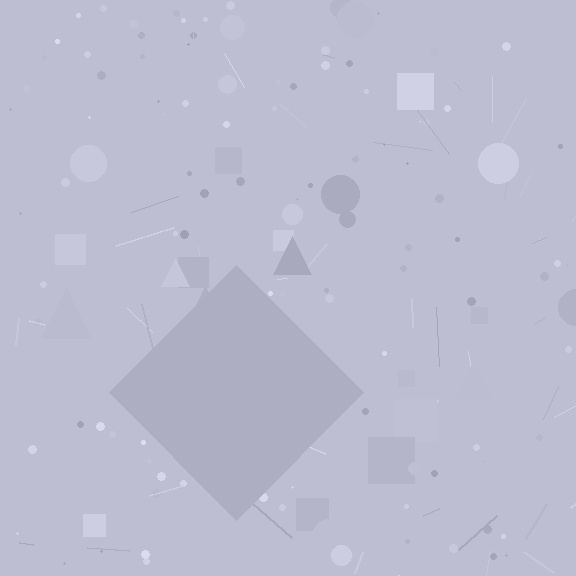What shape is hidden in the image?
A diamond is hidden in the image.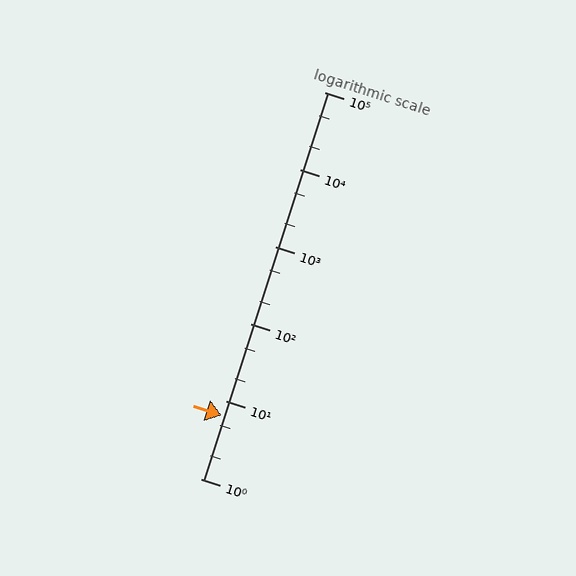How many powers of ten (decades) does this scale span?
The scale spans 5 decades, from 1 to 100000.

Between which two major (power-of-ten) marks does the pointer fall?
The pointer is between 1 and 10.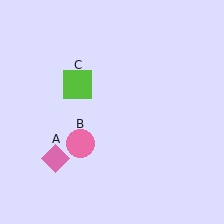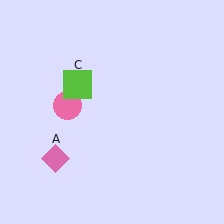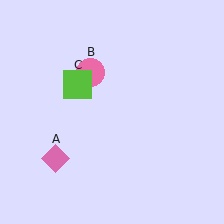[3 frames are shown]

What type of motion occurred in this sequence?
The pink circle (object B) rotated clockwise around the center of the scene.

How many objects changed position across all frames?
1 object changed position: pink circle (object B).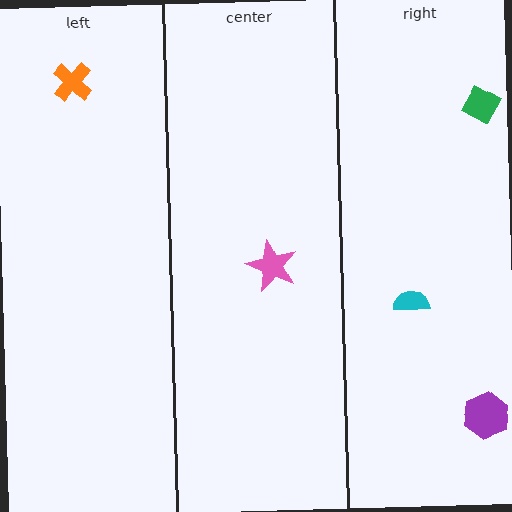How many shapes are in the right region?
3.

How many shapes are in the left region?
1.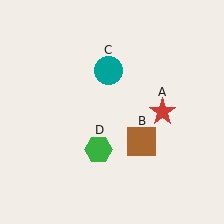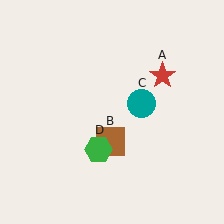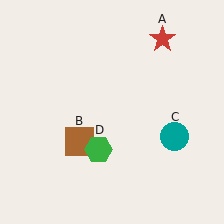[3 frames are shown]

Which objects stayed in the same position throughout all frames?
Green hexagon (object D) remained stationary.